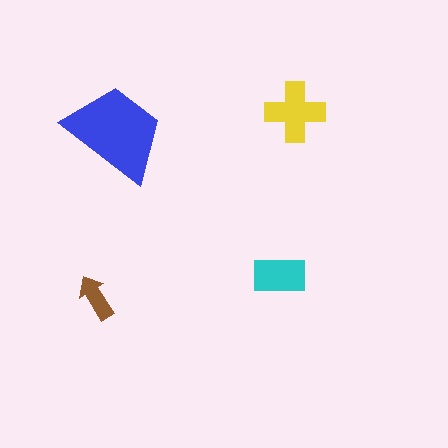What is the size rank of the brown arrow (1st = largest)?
4th.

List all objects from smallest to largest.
The brown arrow, the cyan rectangle, the yellow cross, the blue trapezoid.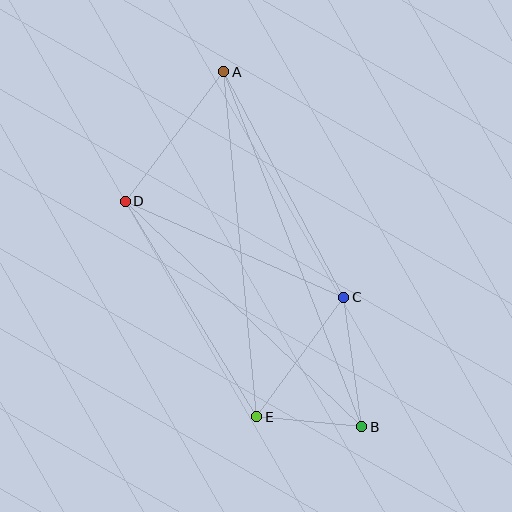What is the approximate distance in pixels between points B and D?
The distance between B and D is approximately 327 pixels.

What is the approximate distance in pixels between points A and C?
The distance between A and C is approximately 255 pixels.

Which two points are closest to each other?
Points B and E are closest to each other.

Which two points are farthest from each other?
Points A and B are farthest from each other.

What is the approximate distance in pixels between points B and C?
The distance between B and C is approximately 131 pixels.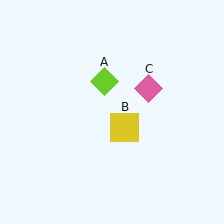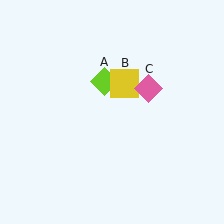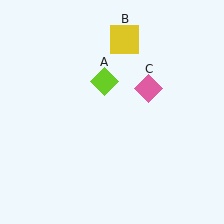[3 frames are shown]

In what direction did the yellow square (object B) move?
The yellow square (object B) moved up.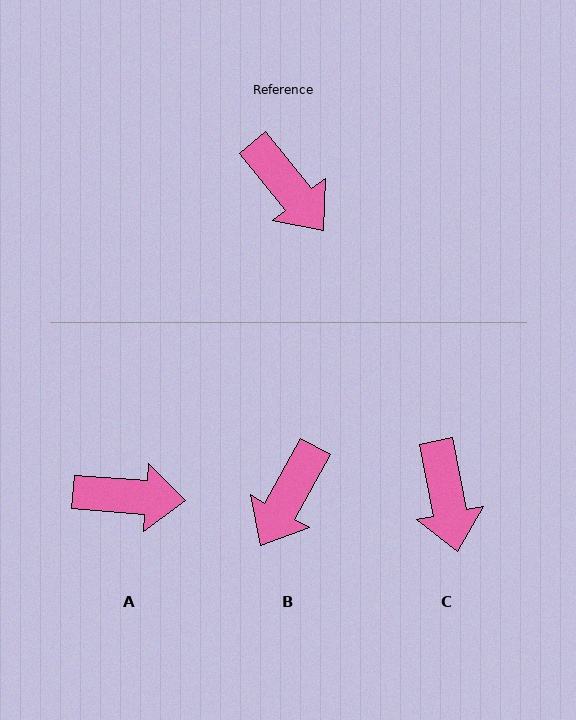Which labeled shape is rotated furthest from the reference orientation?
B, about 68 degrees away.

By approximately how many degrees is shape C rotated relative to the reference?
Approximately 28 degrees clockwise.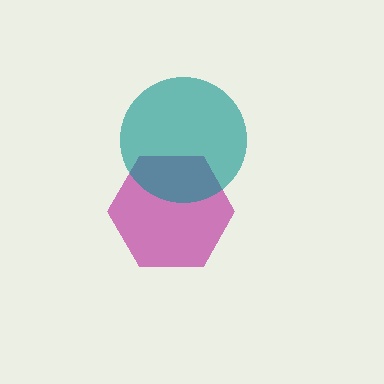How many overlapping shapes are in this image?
There are 2 overlapping shapes in the image.